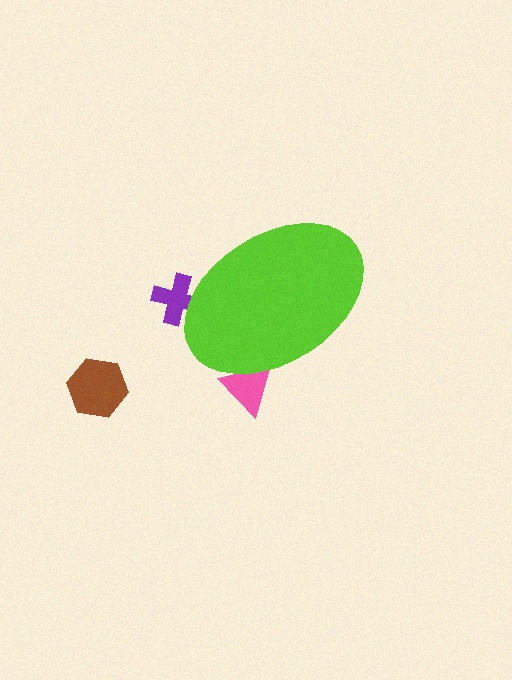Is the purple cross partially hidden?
Yes, the purple cross is partially hidden behind the lime ellipse.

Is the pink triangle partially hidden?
Yes, the pink triangle is partially hidden behind the lime ellipse.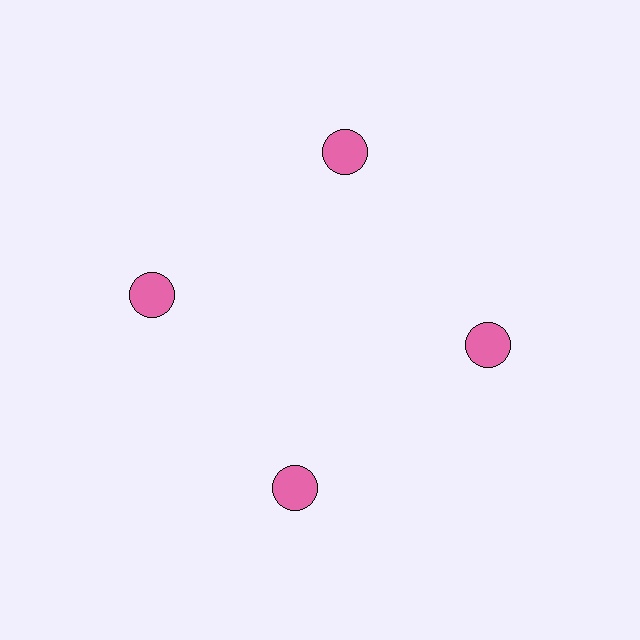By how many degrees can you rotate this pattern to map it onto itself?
The pattern maps onto itself every 90 degrees of rotation.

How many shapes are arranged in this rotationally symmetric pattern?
There are 4 shapes, arranged in 4 groups of 1.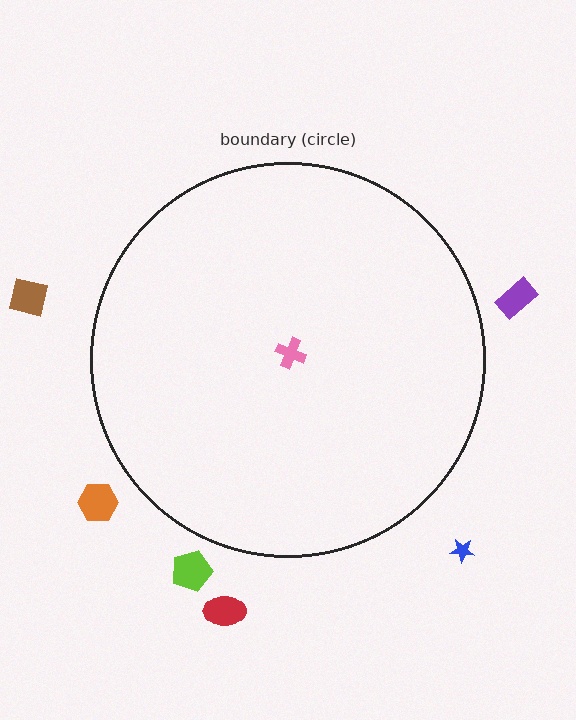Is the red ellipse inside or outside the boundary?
Outside.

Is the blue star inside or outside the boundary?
Outside.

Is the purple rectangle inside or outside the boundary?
Outside.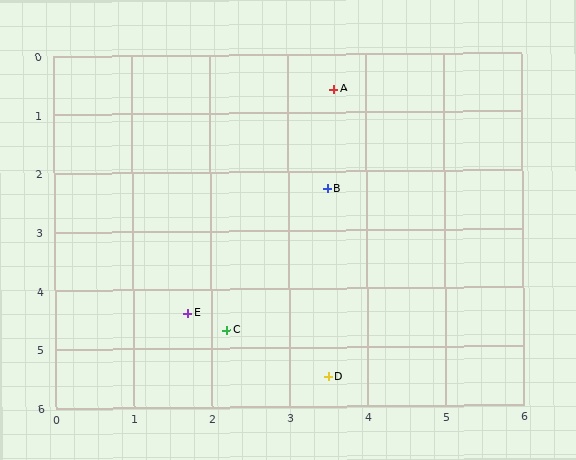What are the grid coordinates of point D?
Point D is at approximately (3.5, 5.5).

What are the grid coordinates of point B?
Point B is at approximately (3.5, 2.3).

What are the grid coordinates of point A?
Point A is at approximately (3.6, 0.6).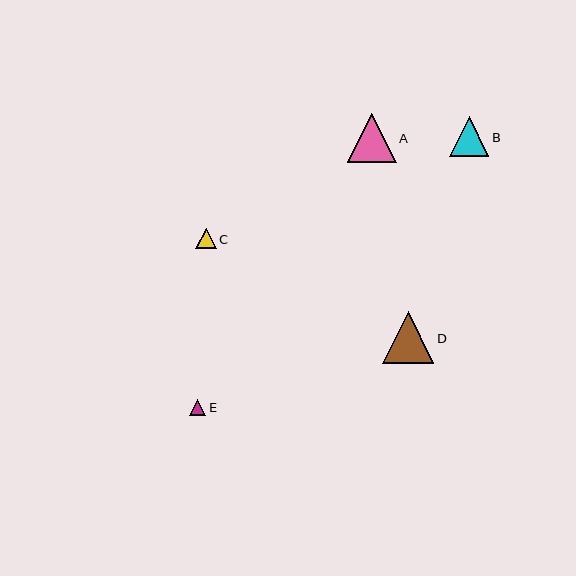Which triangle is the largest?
Triangle D is the largest with a size of approximately 51 pixels.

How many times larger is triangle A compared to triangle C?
Triangle A is approximately 2.4 times the size of triangle C.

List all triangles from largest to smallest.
From largest to smallest: D, A, B, C, E.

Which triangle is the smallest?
Triangle E is the smallest with a size of approximately 16 pixels.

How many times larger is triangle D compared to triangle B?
Triangle D is approximately 1.3 times the size of triangle B.